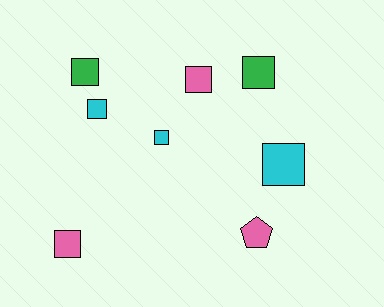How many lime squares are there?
There are no lime squares.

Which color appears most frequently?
Cyan, with 3 objects.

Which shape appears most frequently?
Square, with 7 objects.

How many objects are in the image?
There are 8 objects.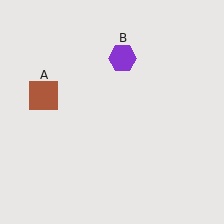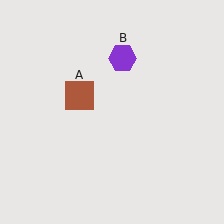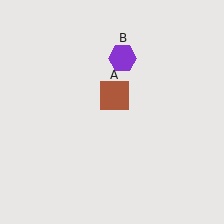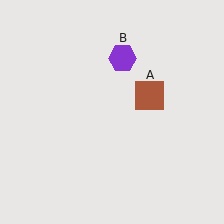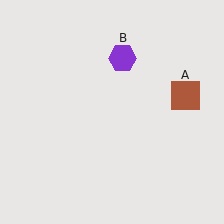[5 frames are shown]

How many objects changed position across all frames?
1 object changed position: brown square (object A).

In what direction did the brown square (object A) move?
The brown square (object A) moved right.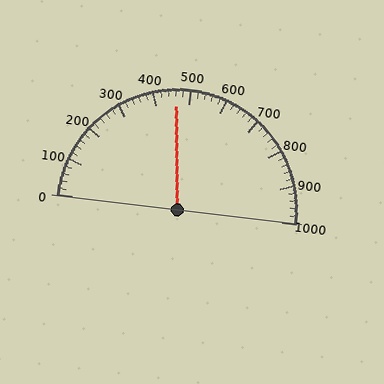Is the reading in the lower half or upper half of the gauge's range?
The reading is in the lower half of the range (0 to 1000).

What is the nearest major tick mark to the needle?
The nearest major tick mark is 500.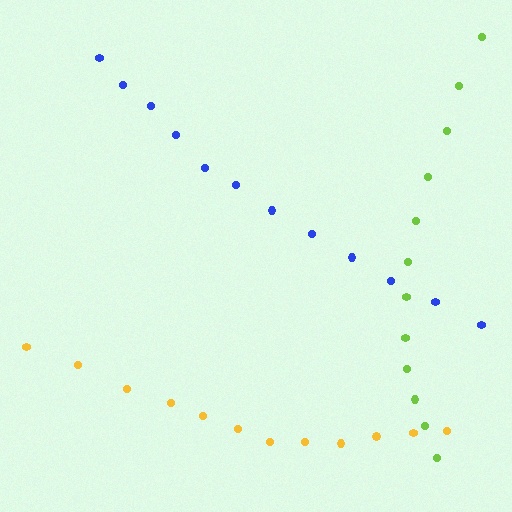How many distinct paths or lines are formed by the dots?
There are 3 distinct paths.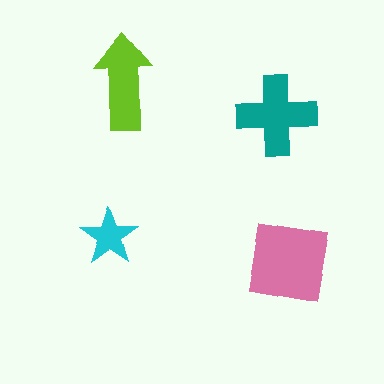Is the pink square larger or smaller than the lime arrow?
Larger.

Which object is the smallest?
The cyan star.